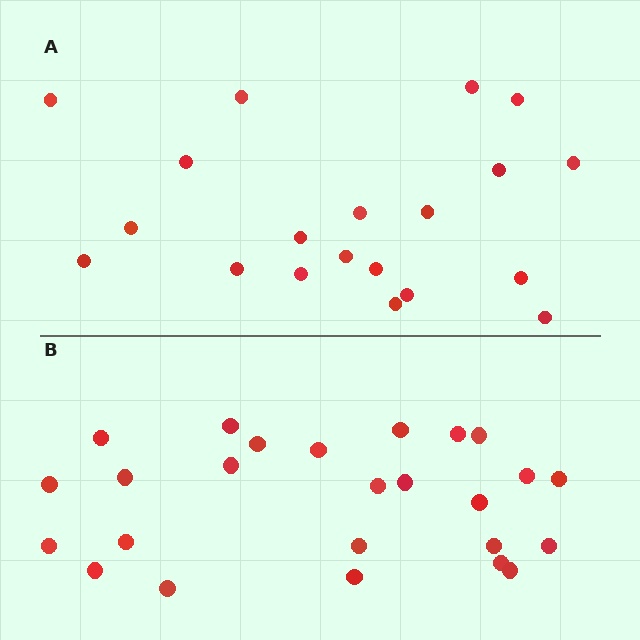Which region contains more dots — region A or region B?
Region B (the bottom region) has more dots.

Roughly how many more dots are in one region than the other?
Region B has about 5 more dots than region A.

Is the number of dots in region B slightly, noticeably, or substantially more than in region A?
Region B has noticeably more, but not dramatically so. The ratio is roughly 1.2 to 1.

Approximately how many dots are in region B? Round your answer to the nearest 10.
About 20 dots. (The exact count is 25, which rounds to 20.)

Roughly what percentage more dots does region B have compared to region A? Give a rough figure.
About 25% more.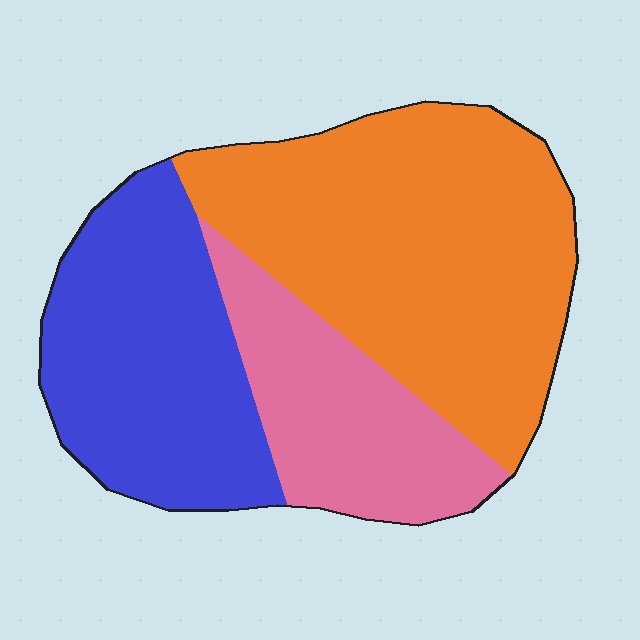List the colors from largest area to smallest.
From largest to smallest: orange, blue, pink.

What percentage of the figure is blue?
Blue takes up about one third (1/3) of the figure.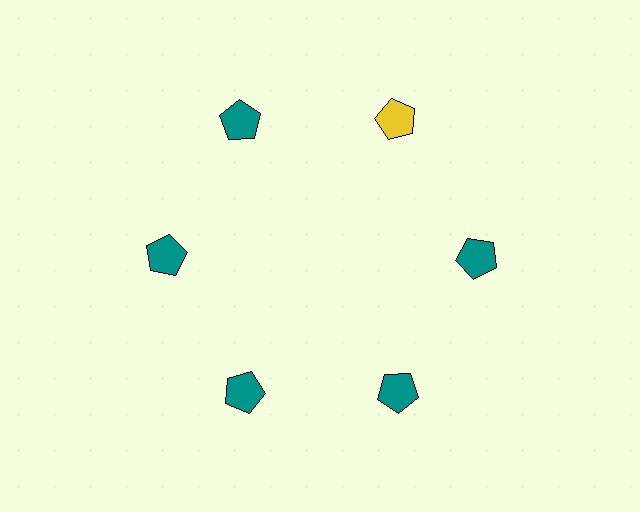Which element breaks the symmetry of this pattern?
The yellow pentagon at roughly the 1 o'clock position breaks the symmetry. All other shapes are teal pentagons.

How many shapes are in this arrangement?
There are 6 shapes arranged in a ring pattern.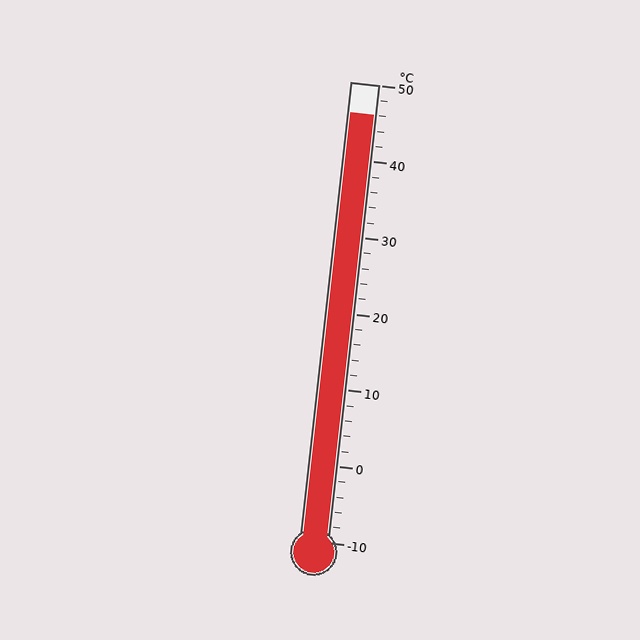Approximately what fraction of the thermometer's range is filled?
The thermometer is filled to approximately 95% of its range.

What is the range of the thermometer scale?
The thermometer scale ranges from -10°C to 50°C.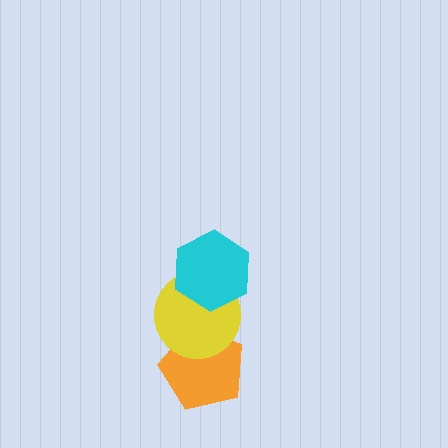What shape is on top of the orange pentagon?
The yellow circle is on top of the orange pentagon.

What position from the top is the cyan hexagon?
The cyan hexagon is 1st from the top.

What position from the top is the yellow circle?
The yellow circle is 2nd from the top.